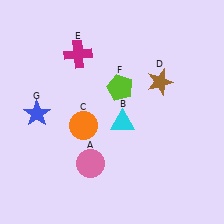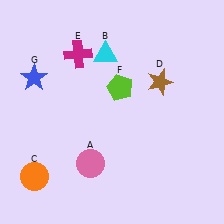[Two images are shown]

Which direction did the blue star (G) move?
The blue star (G) moved up.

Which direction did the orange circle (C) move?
The orange circle (C) moved down.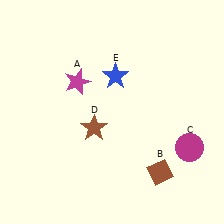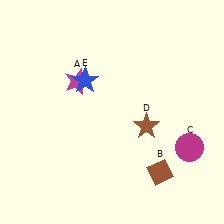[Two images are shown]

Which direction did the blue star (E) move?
The blue star (E) moved left.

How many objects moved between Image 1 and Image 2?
2 objects moved between the two images.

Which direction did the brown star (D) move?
The brown star (D) moved right.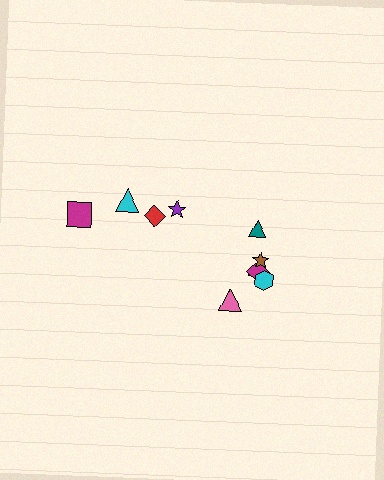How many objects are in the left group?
There are 4 objects.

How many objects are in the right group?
There are 6 objects.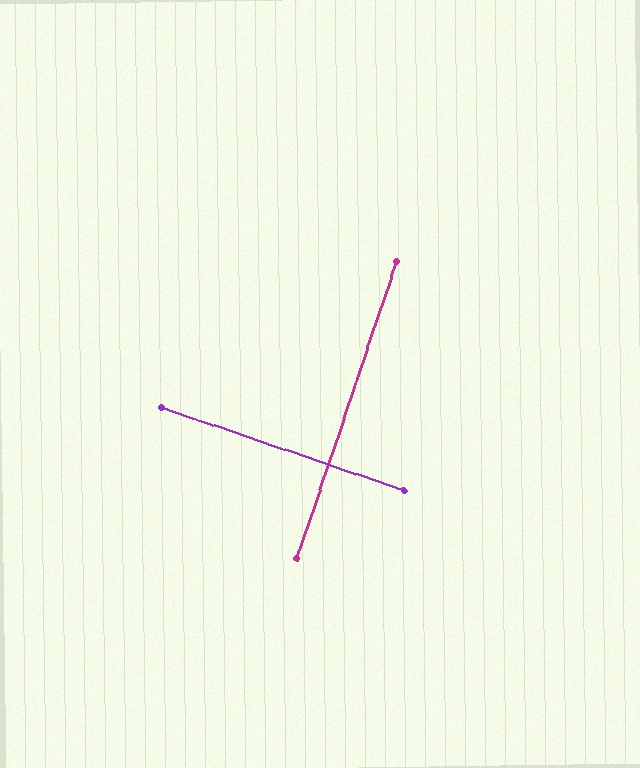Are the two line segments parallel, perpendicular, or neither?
Perpendicular — they meet at approximately 90°.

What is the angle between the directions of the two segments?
Approximately 90 degrees.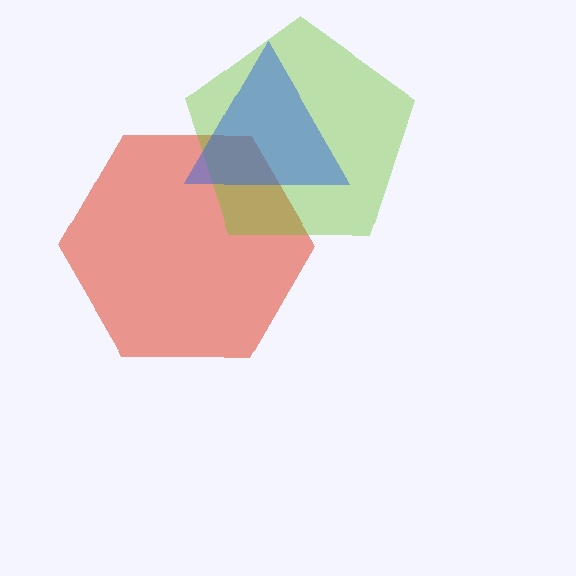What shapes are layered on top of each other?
The layered shapes are: a red hexagon, a lime pentagon, a blue triangle.